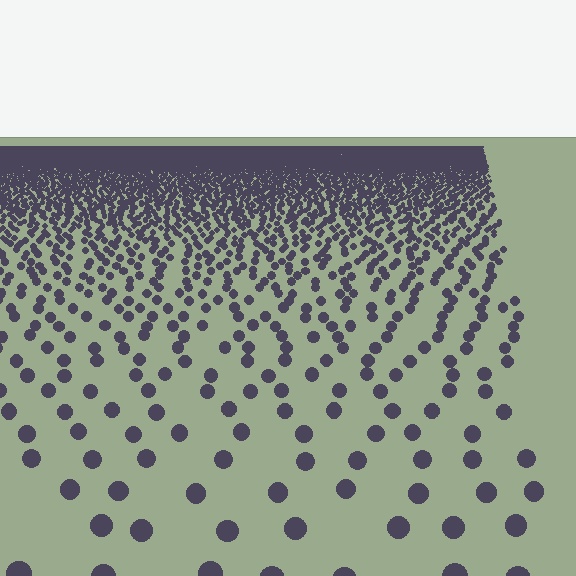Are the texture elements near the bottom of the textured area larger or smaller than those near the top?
Larger. Near the bottom, elements are closer to the viewer and appear at a bigger on-screen size.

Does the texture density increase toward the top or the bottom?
Density increases toward the top.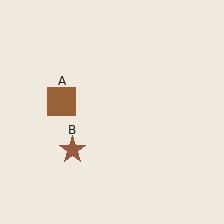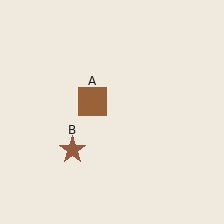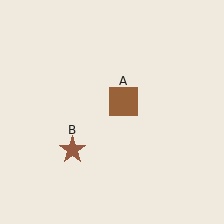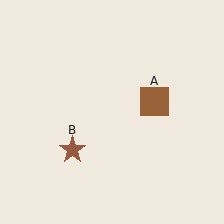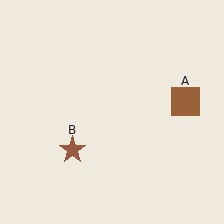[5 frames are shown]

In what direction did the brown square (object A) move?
The brown square (object A) moved right.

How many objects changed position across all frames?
1 object changed position: brown square (object A).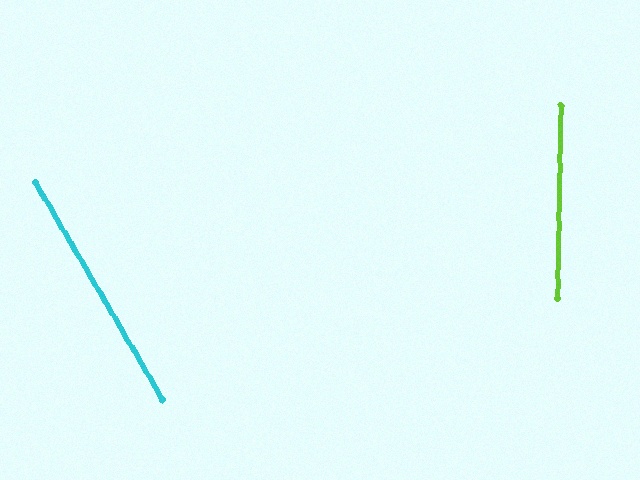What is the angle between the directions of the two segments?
Approximately 31 degrees.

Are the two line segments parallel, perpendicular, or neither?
Neither parallel nor perpendicular — they differ by about 31°.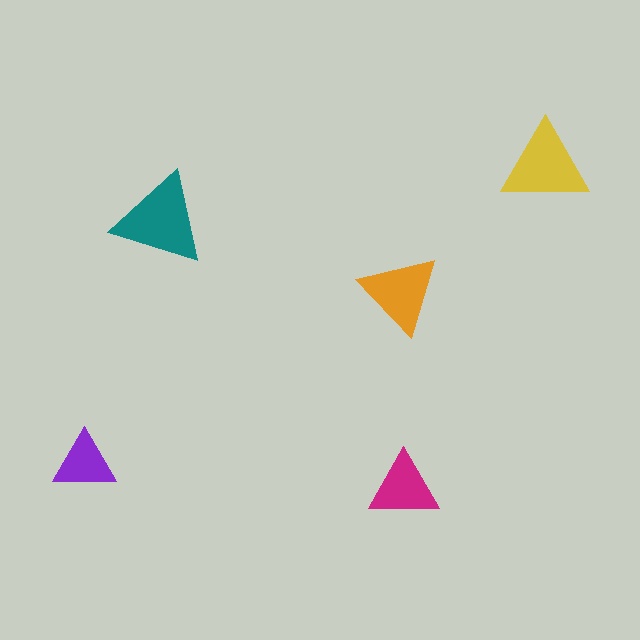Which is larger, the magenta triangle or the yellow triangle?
The yellow one.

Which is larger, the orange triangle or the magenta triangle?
The orange one.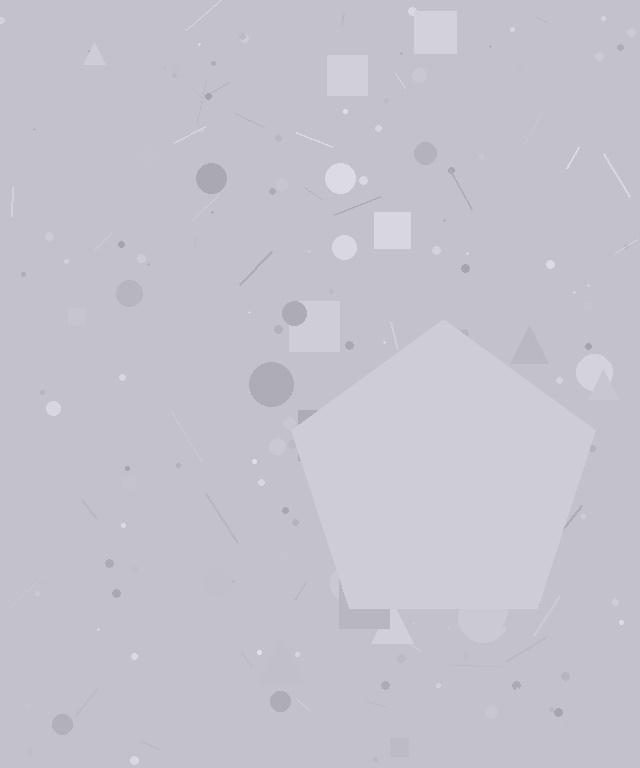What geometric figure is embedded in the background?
A pentagon is embedded in the background.